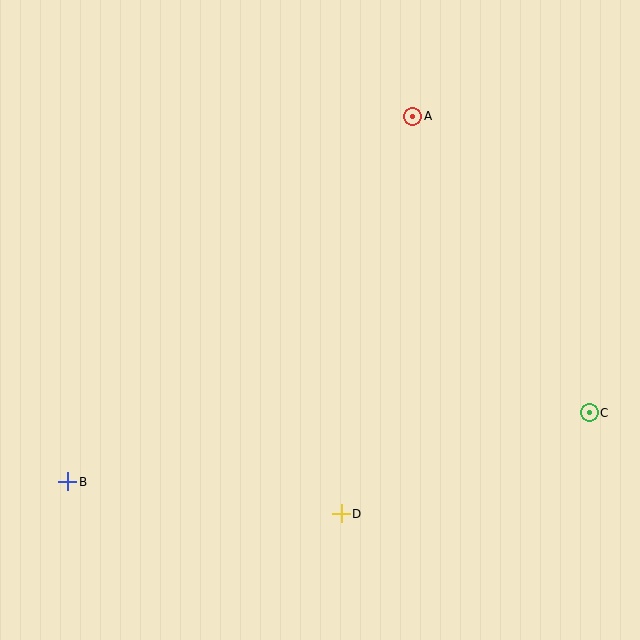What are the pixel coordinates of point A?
Point A is at (413, 116).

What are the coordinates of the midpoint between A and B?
The midpoint between A and B is at (240, 299).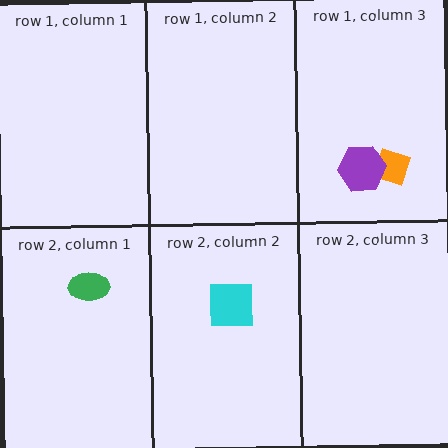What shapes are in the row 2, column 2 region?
The cyan square.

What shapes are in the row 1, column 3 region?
The orange diamond, the purple hexagon.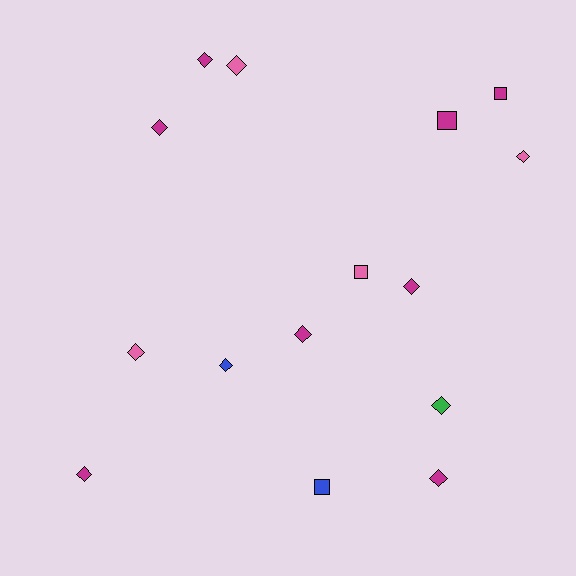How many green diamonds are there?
There is 1 green diamond.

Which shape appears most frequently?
Diamond, with 11 objects.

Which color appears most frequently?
Magenta, with 8 objects.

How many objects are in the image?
There are 15 objects.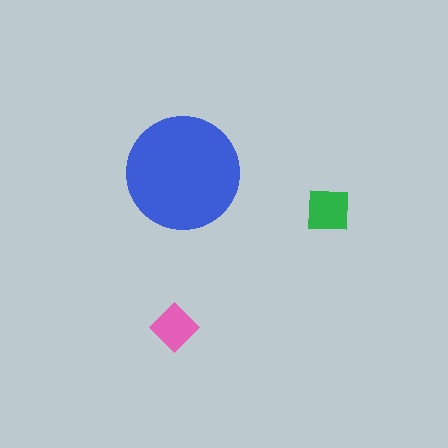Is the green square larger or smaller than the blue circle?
Smaller.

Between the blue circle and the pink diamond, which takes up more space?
The blue circle.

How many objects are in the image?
There are 3 objects in the image.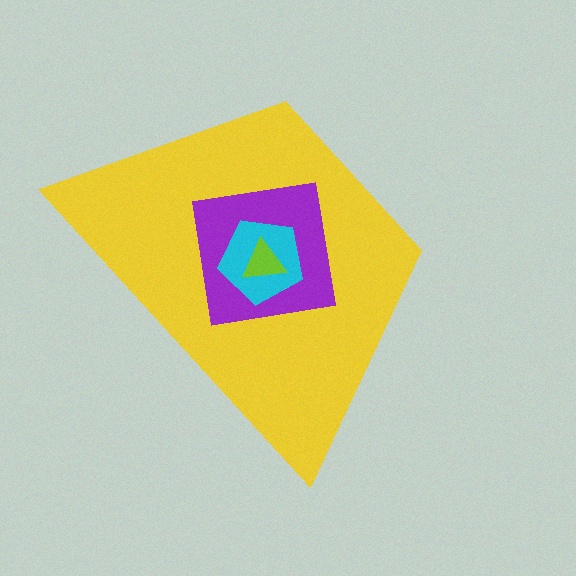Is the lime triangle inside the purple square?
Yes.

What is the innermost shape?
The lime triangle.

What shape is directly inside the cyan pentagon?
The lime triangle.